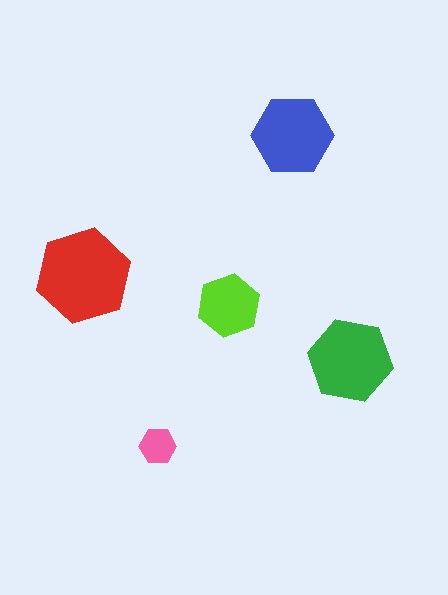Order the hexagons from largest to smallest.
the red one, the green one, the blue one, the lime one, the pink one.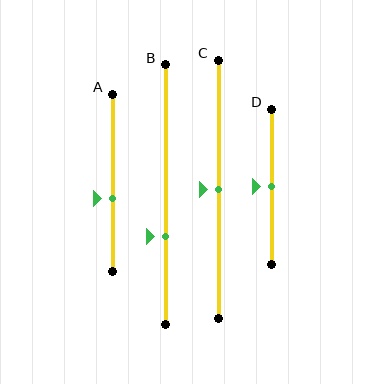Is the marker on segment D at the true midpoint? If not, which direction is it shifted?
Yes, the marker on segment D is at the true midpoint.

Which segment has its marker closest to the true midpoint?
Segment C has its marker closest to the true midpoint.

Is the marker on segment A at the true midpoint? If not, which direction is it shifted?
No, the marker on segment A is shifted downward by about 9% of the segment length.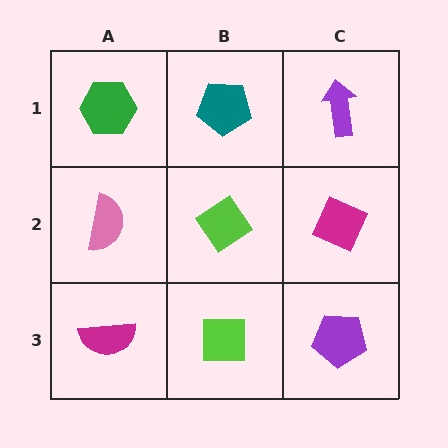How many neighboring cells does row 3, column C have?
2.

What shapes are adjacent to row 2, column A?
A green hexagon (row 1, column A), a magenta semicircle (row 3, column A), a lime diamond (row 2, column B).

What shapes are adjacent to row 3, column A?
A pink semicircle (row 2, column A), a lime square (row 3, column B).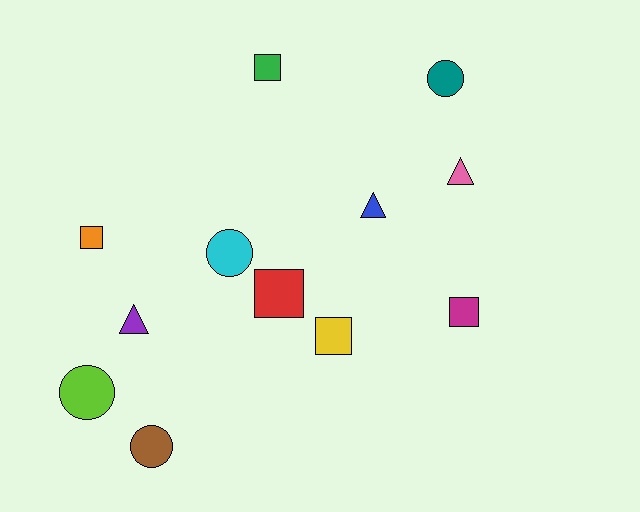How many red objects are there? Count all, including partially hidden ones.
There is 1 red object.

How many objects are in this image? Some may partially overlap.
There are 12 objects.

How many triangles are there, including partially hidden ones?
There are 3 triangles.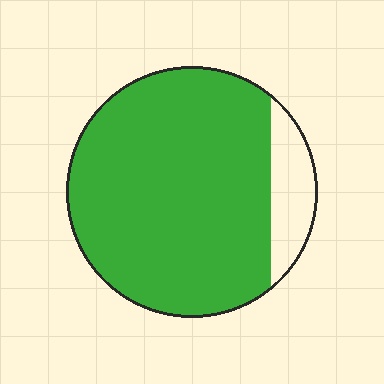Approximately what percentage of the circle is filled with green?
Approximately 85%.